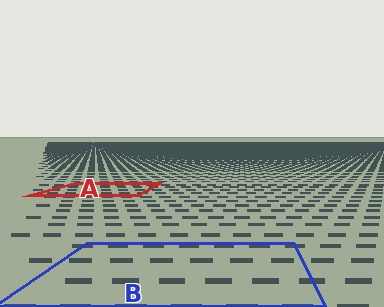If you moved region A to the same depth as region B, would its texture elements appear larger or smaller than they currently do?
They would appear larger. At a closer depth, the same texture elements are projected at a bigger on-screen size.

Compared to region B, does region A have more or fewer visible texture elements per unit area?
Region A has more texture elements per unit area — they are packed more densely because it is farther away.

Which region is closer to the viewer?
Region B is closer. The texture elements there are larger and more spread out.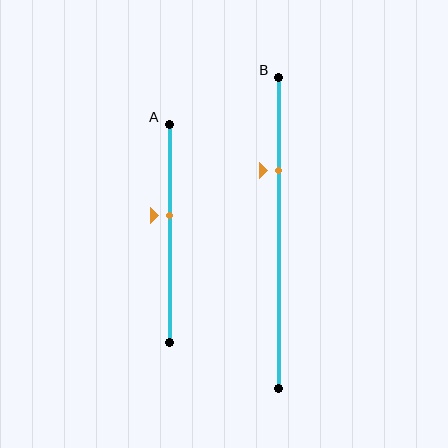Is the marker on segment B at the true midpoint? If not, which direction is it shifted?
No, the marker on segment B is shifted upward by about 20% of the segment length.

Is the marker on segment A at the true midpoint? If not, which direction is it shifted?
No, the marker on segment A is shifted upward by about 8% of the segment length.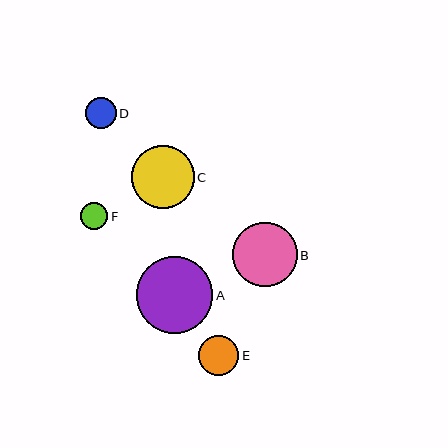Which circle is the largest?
Circle A is the largest with a size of approximately 77 pixels.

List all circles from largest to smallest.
From largest to smallest: A, B, C, E, D, F.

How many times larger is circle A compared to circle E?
Circle A is approximately 1.9 times the size of circle E.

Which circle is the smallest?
Circle F is the smallest with a size of approximately 28 pixels.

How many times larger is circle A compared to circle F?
Circle A is approximately 2.8 times the size of circle F.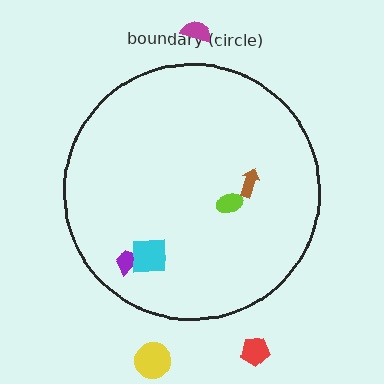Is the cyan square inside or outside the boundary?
Inside.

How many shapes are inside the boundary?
4 inside, 3 outside.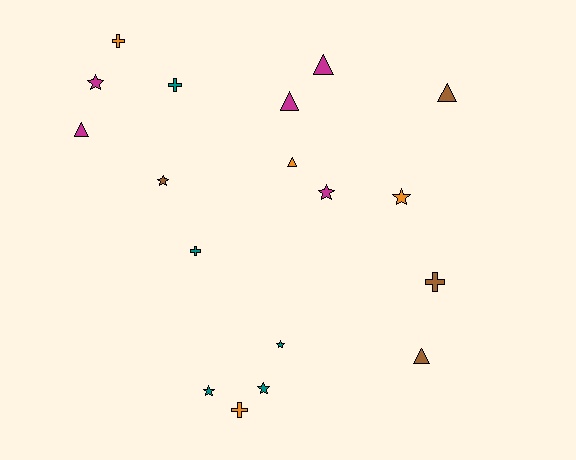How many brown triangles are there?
There are 2 brown triangles.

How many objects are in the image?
There are 18 objects.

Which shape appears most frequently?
Star, with 7 objects.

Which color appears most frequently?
Magenta, with 5 objects.